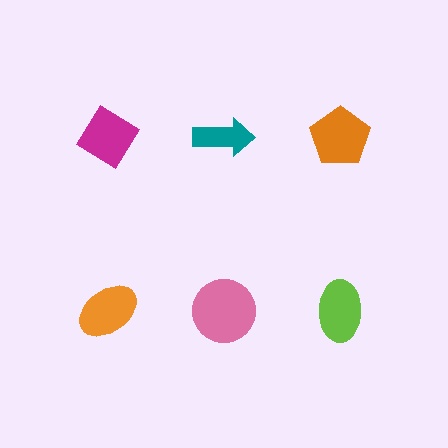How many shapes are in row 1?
3 shapes.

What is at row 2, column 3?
A lime ellipse.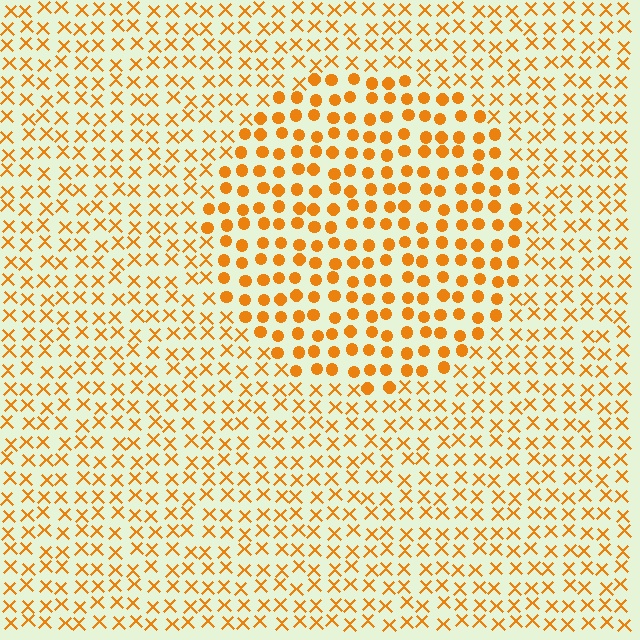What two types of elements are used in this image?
The image uses circles inside the circle region and X marks outside it.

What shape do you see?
I see a circle.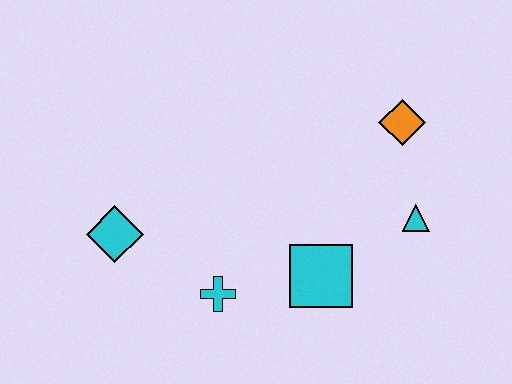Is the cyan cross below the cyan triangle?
Yes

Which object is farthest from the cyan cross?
The orange diamond is farthest from the cyan cross.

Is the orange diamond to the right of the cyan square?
Yes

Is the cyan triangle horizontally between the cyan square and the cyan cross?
No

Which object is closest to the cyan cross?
The cyan square is closest to the cyan cross.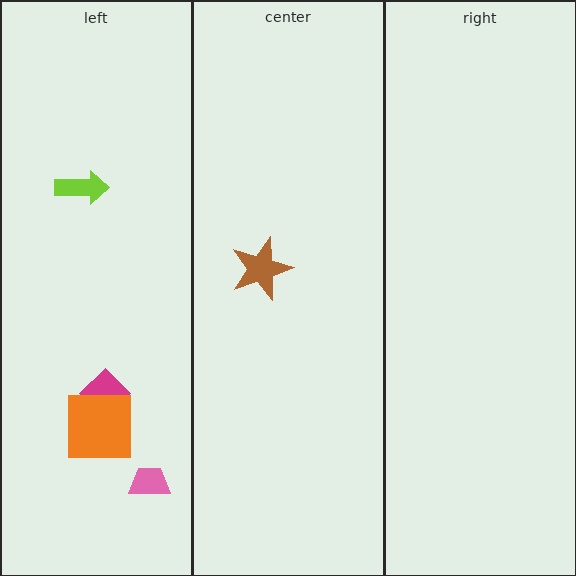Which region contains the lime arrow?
The left region.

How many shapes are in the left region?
4.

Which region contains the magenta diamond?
The left region.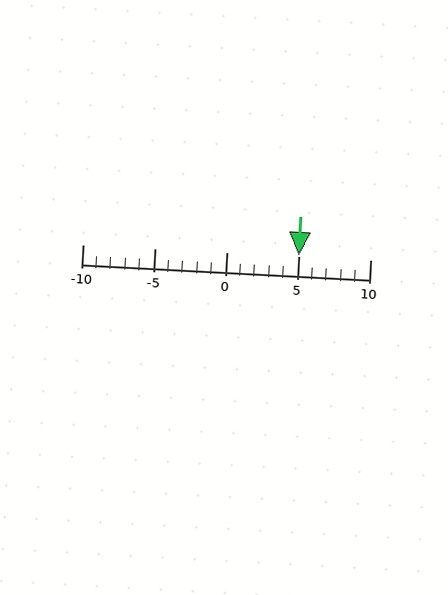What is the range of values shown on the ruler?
The ruler shows values from -10 to 10.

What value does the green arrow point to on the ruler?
The green arrow points to approximately 5.